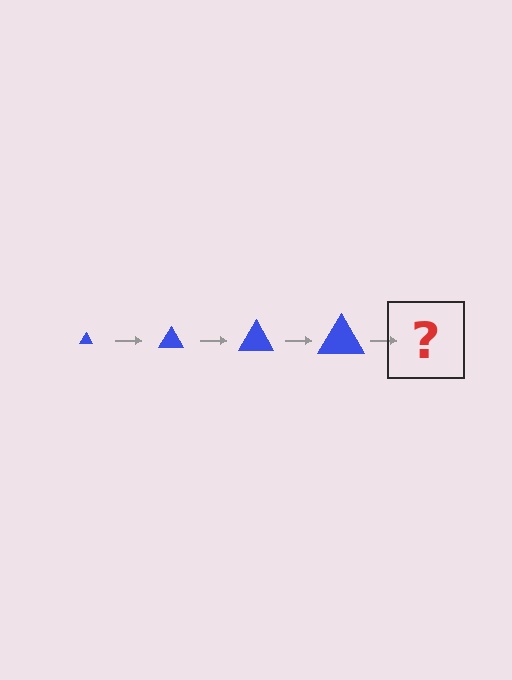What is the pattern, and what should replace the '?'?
The pattern is that the triangle gets progressively larger each step. The '?' should be a blue triangle, larger than the previous one.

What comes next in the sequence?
The next element should be a blue triangle, larger than the previous one.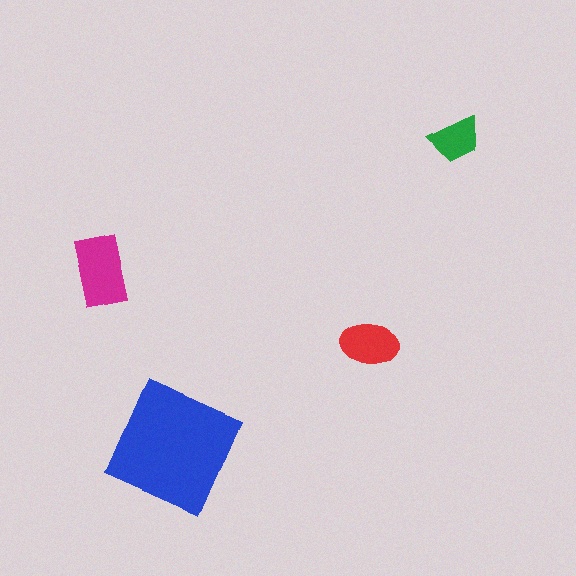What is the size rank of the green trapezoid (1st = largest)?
4th.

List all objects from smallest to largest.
The green trapezoid, the red ellipse, the magenta rectangle, the blue square.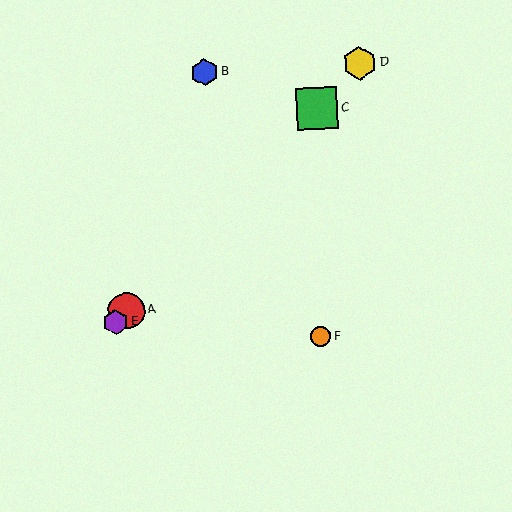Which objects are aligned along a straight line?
Objects A, C, D, E are aligned along a straight line.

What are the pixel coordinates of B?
Object B is at (204, 72).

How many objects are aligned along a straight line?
4 objects (A, C, D, E) are aligned along a straight line.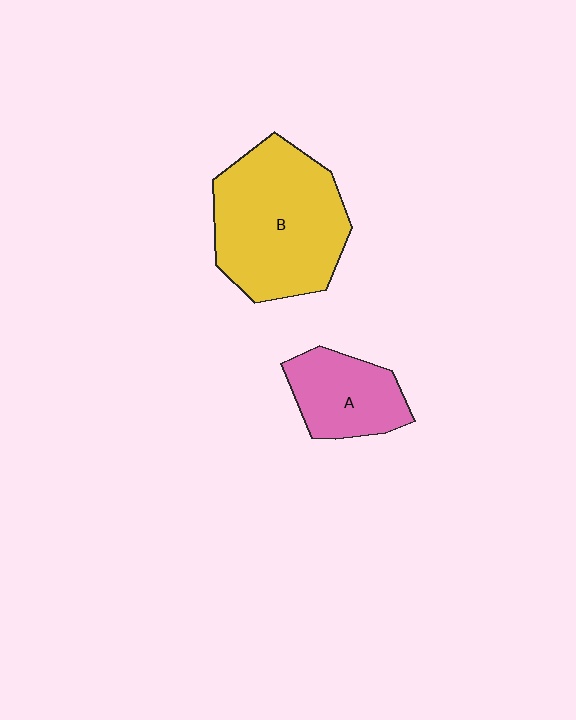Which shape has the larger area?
Shape B (yellow).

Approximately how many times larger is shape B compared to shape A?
Approximately 2.1 times.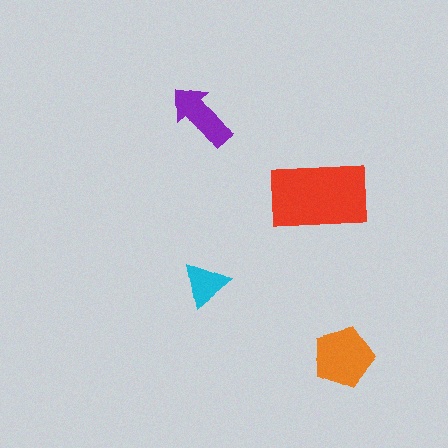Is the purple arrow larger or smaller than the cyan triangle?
Larger.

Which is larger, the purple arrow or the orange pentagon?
The orange pentagon.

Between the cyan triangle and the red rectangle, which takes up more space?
The red rectangle.